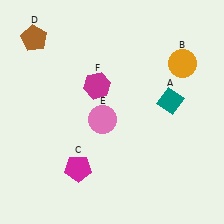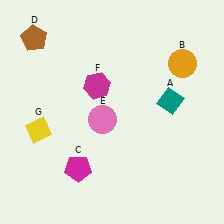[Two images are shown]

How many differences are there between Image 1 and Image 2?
There is 1 difference between the two images.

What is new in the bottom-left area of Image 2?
A yellow diamond (G) was added in the bottom-left area of Image 2.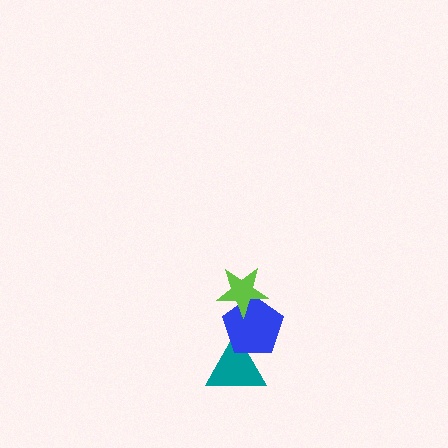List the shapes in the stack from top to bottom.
From top to bottom: the lime star, the blue pentagon, the teal triangle.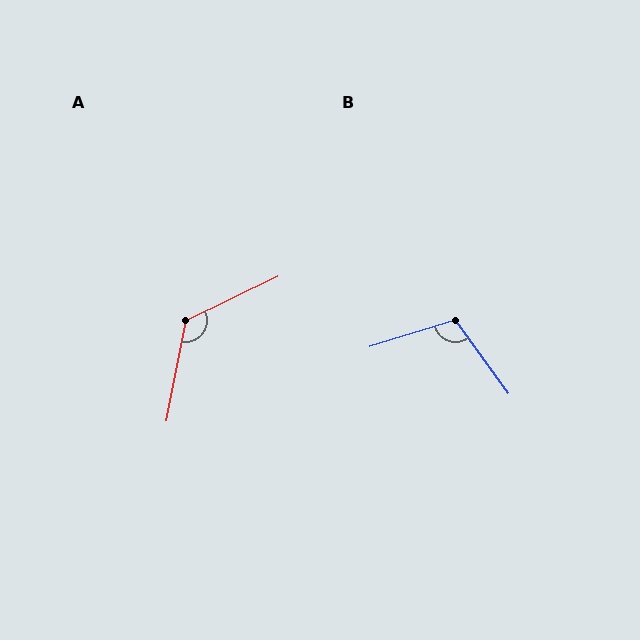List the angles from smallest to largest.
B (109°), A (127°).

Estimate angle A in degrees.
Approximately 127 degrees.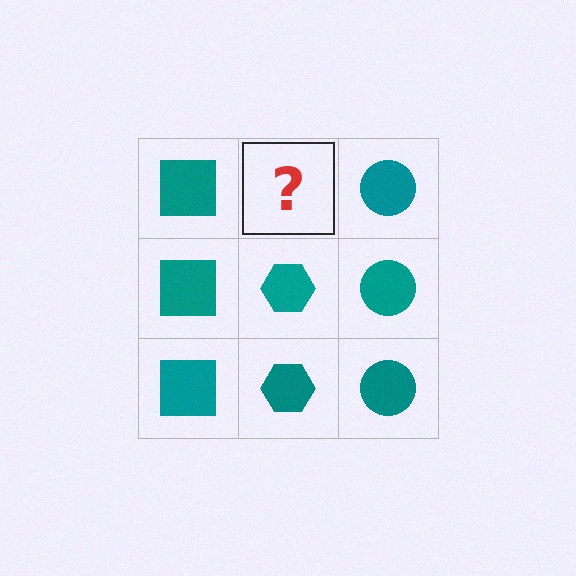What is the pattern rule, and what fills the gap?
The rule is that each column has a consistent shape. The gap should be filled with a teal hexagon.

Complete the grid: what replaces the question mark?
The question mark should be replaced with a teal hexagon.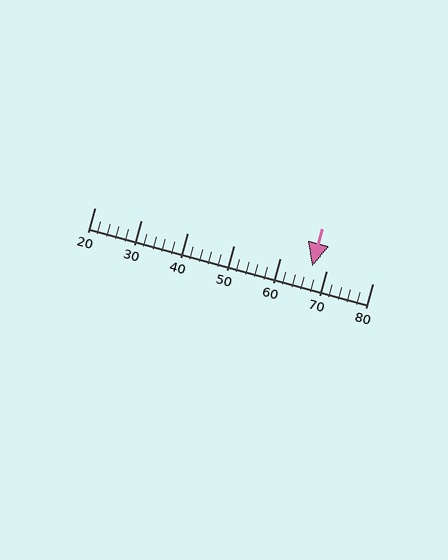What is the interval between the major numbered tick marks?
The major tick marks are spaced 10 units apart.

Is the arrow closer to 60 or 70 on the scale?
The arrow is closer to 70.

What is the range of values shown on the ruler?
The ruler shows values from 20 to 80.